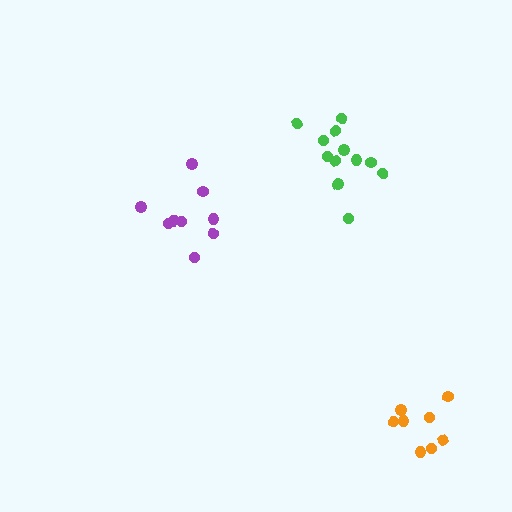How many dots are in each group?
Group 1: 9 dots, Group 2: 12 dots, Group 3: 8 dots (29 total).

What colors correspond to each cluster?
The clusters are colored: purple, green, orange.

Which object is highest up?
The green cluster is topmost.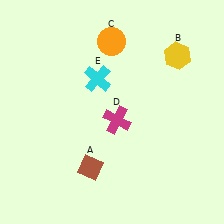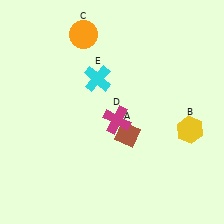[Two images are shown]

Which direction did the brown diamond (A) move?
The brown diamond (A) moved right.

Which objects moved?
The objects that moved are: the brown diamond (A), the yellow hexagon (B), the orange circle (C).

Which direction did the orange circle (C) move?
The orange circle (C) moved left.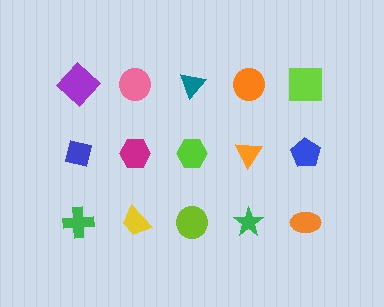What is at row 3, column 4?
A green star.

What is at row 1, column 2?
A pink circle.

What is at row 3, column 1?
A green cross.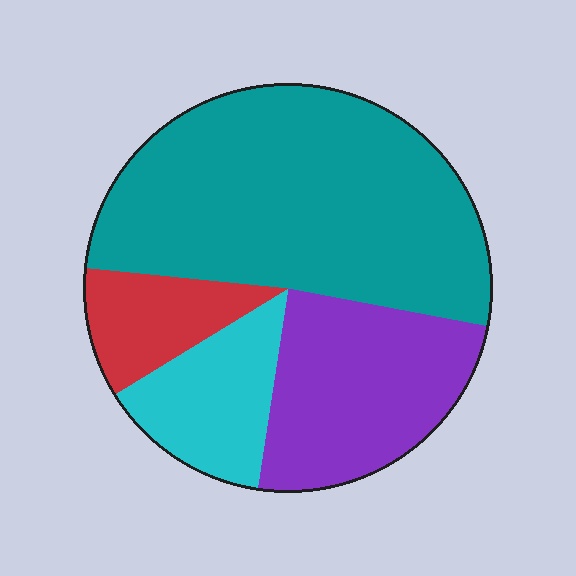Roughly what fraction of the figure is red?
Red covers 10% of the figure.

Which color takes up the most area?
Teal, at roughly 50%.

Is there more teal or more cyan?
Teal.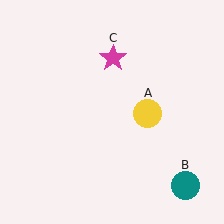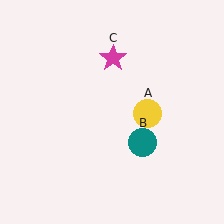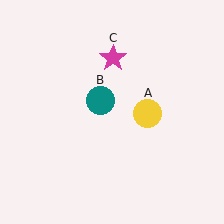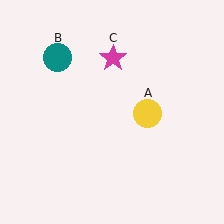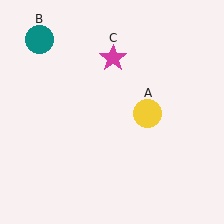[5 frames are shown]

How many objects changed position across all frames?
1 object changed position: teal circle (object B).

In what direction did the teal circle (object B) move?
The teal circle (object B) moved up and to the left.